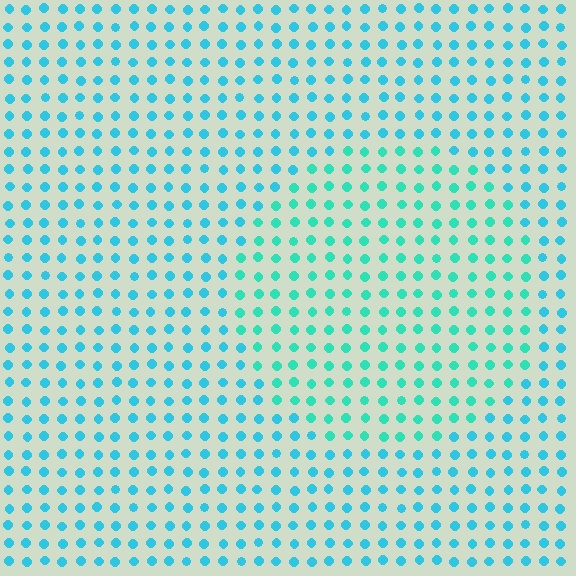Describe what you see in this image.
The image is filled with small cyan elements in a uniform arrangement. A circle-shaped region is visible where the elements are tinted to a slightly different hue, forming a subtle color boundary.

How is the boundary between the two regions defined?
The boundary is defined purely by a slight shift in hue (about 24 degrees). Spacing, size, and orientation are identical on both sides.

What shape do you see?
I see a circle.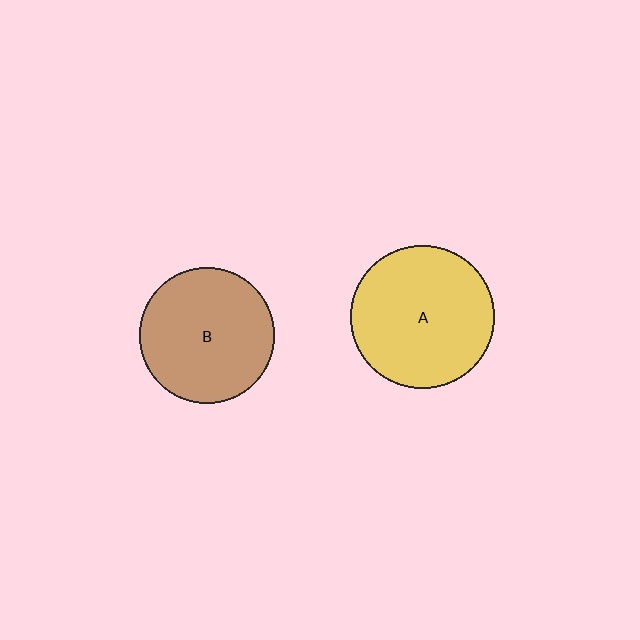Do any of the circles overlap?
No, none of the circles overlap.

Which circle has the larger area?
Circle A (yellow).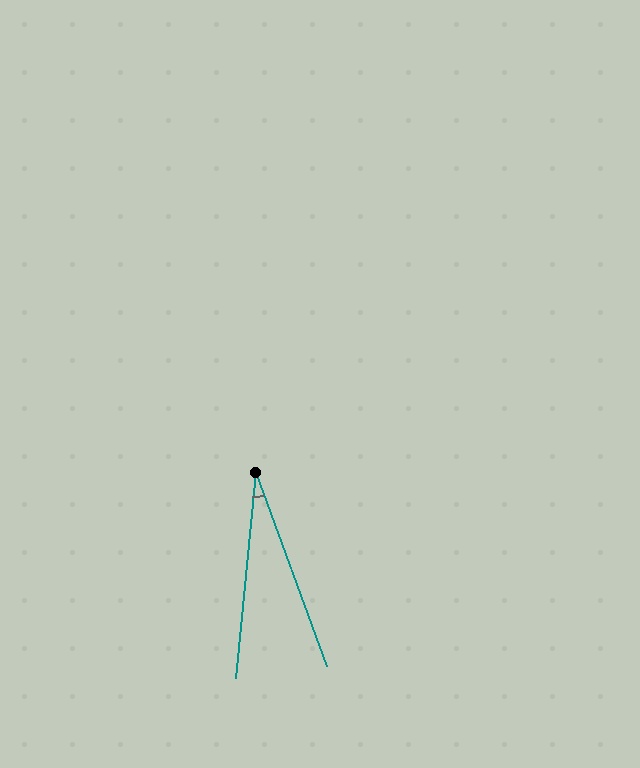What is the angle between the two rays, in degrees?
Approximately 26 degrees.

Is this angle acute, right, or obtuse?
It is acute.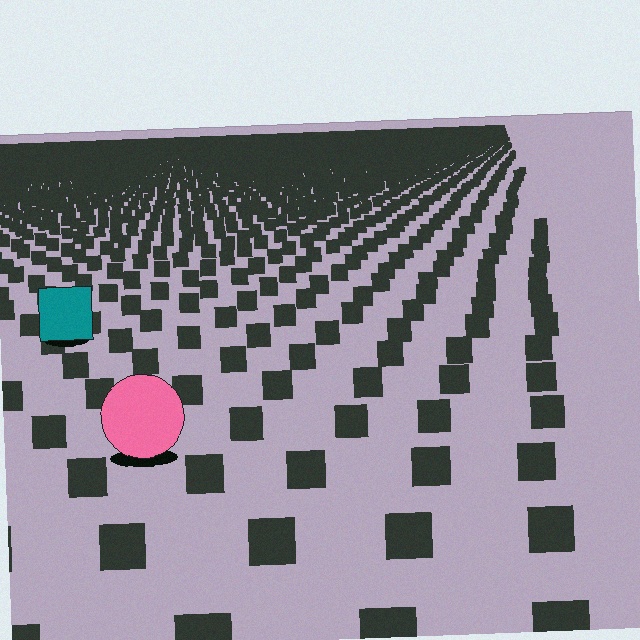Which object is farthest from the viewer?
The teal square is farthest from the viewer. It appears smaller and the ground texture around it is denser.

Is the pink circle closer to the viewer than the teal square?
Yes. The pink circle is closer — you can tell from the texture gradient: the ground texture is coarser near it.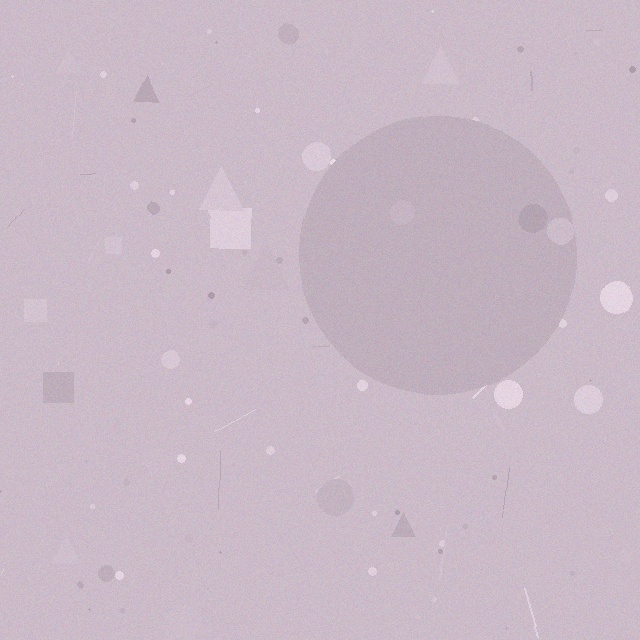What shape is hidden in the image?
A circle is hidden in the image.